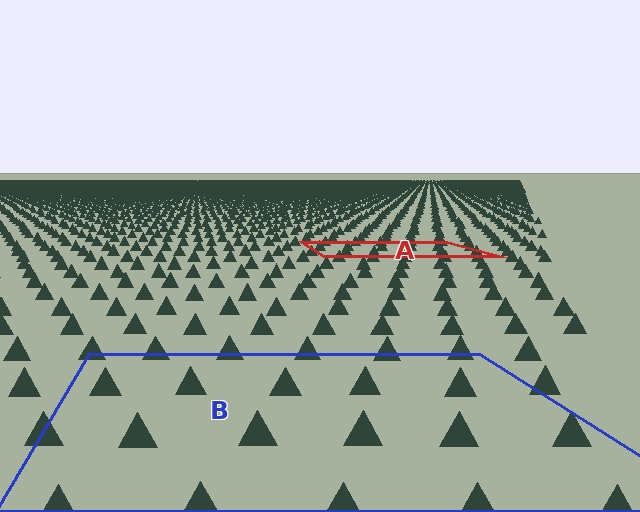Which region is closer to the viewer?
Region B is closer. The texture elements there are larger and more spread out.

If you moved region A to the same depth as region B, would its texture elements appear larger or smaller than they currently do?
They would appear larger. At a closer depth, the same texture elements are projected at a bigger on-screen size.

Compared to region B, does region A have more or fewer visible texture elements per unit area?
Region A has more texture elements per unit area — they are packed more densely because it is farther away.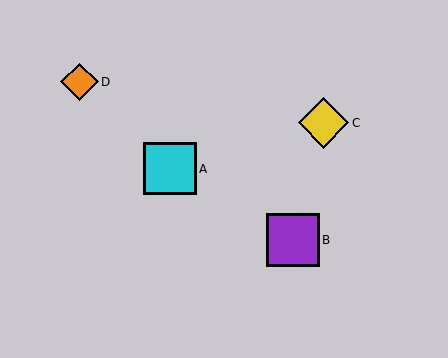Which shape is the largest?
The purple square (labeled B) is the largest.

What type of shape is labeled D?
Shape D is an orange diamond.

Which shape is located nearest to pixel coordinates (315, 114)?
The yellow diamond (labeled C) at (324, 123) is nearest to that location.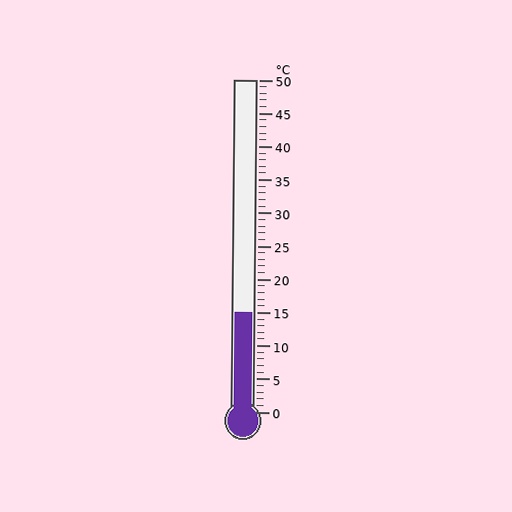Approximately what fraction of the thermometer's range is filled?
The thermometer is filled to approximately 30% of its range.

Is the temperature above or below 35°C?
The temperature is below 35°C.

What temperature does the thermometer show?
The thermometer shows approximately 15°C.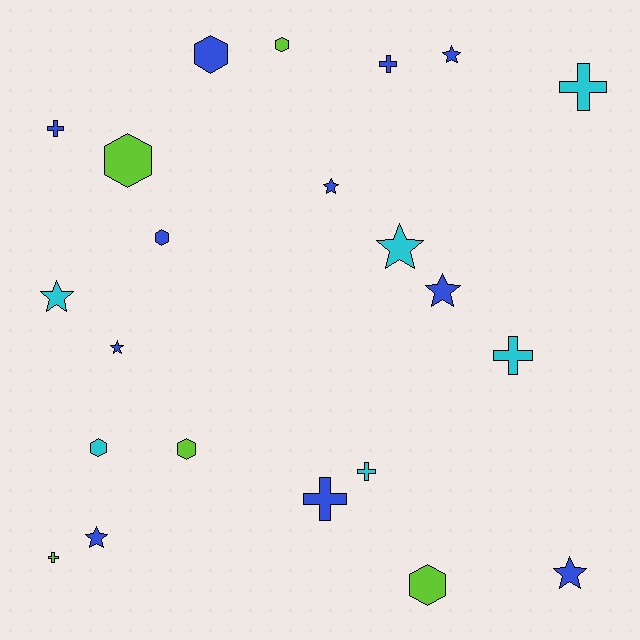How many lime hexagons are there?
There are 4 lime hexagons.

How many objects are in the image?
There are 22 objects.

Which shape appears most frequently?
Star, with 8 objects.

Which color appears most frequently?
Blue, with 11 objects.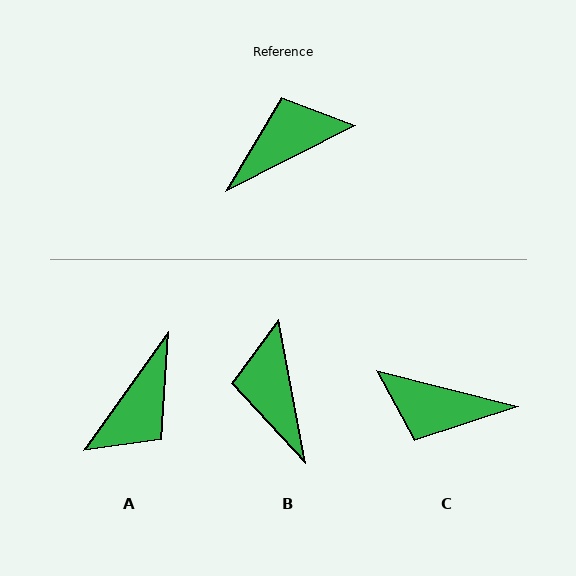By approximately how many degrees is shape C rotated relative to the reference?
Approximately 139 degrees counter-clockwise.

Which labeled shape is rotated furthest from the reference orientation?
A, about 152 degrees away.